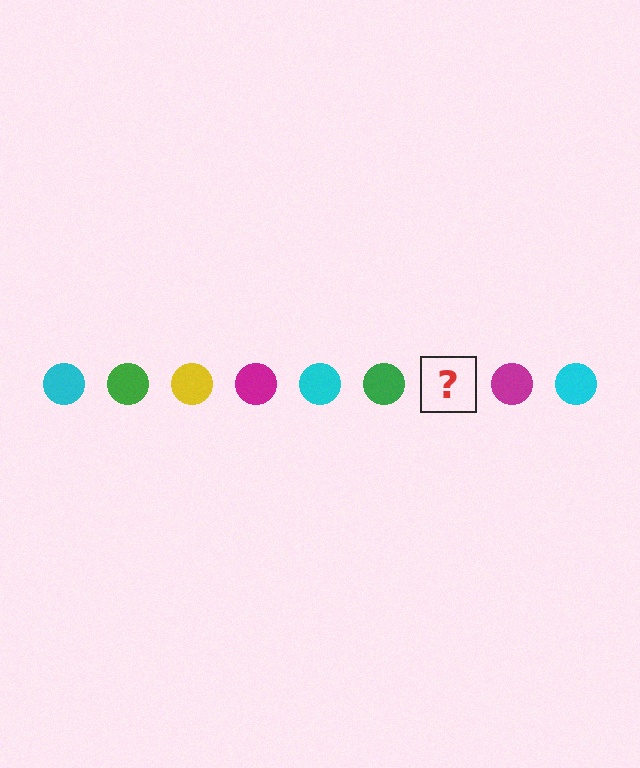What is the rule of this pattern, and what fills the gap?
The rule is that the pattern cycles through cyan, green, yellow, magenta circles. The gap should be filled with a yellow circle.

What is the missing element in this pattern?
The missing element is a yellow circle.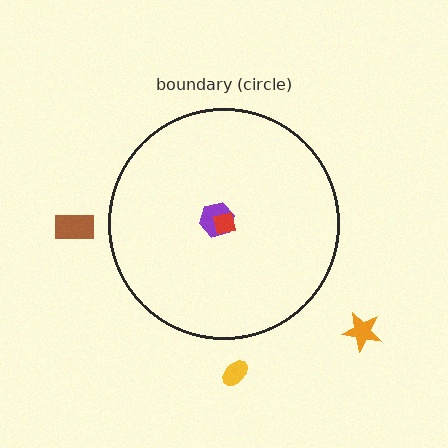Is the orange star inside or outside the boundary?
Outside.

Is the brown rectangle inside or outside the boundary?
Outside.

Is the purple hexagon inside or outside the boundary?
Inside.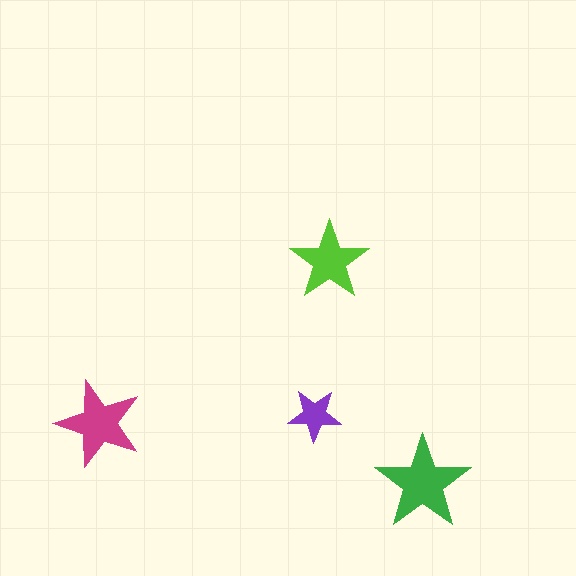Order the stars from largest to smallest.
the green one, the magenta one, the lime one, the purple one.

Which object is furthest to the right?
The green star is rightmost.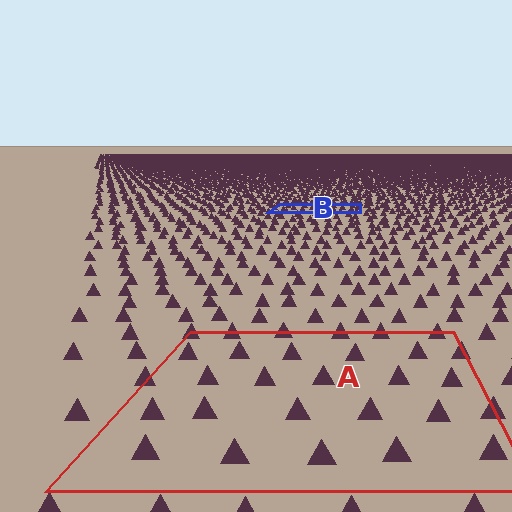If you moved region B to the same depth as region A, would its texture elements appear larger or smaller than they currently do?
They would appear larger. At a closer depth, the same texture elements are projected at a bigger on-screen size.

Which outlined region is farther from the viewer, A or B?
Region B is farther from the viewer — the texture elements inside it appear smaller and more densely packed.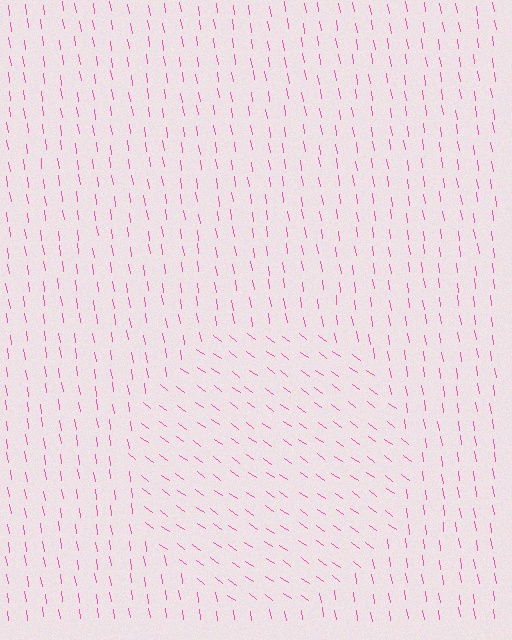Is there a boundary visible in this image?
Yes, there is a texture boundary formed by a change in line orientation.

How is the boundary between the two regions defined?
The boundary is defined purely by a change in line orientation (approximately 45 degrees difference). All lines are the same color and thickness.